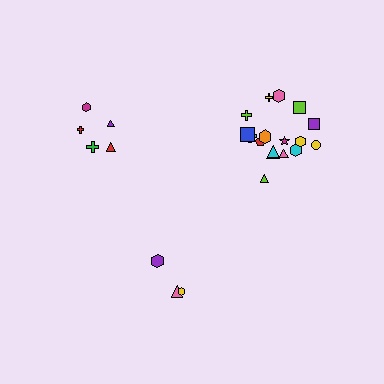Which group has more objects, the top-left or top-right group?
The top-right group.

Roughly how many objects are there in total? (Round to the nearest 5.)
Roughly 25 objects in total.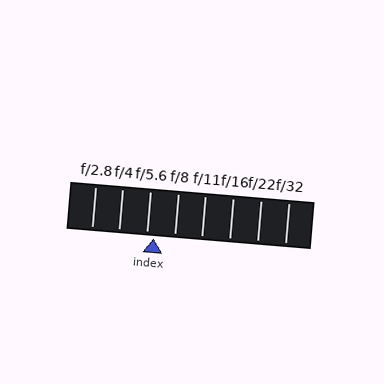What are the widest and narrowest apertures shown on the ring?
The widest aperture shown is f/2.8 and the narrowest is f/32.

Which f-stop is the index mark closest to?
The index mark is closest to f/5.6.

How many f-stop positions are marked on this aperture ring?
There are 8 f-stop positions marked.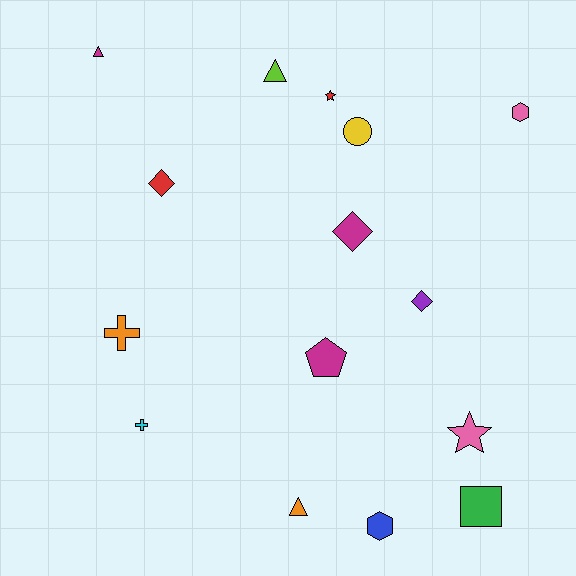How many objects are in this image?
There are 15 objects.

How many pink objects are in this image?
There are 2 pink objects.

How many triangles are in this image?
There are 3 triangles.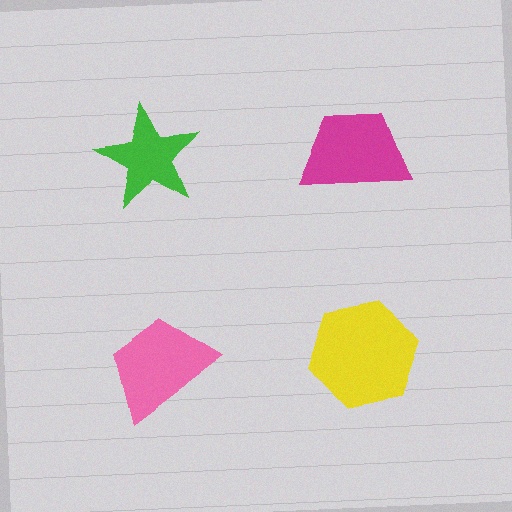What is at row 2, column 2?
A yellow hexagon.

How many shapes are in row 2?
2 shapes.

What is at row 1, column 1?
A green star.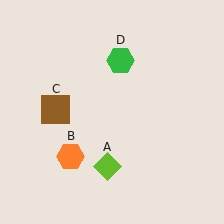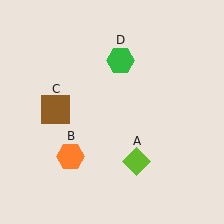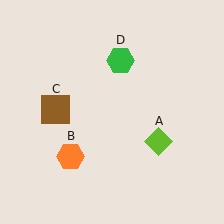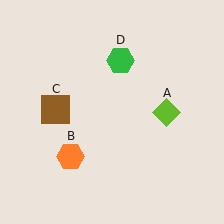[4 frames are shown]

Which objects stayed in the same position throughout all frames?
Orange hexagon (object B) and brown square (object C) and green hexagon (object D) remained stationary.